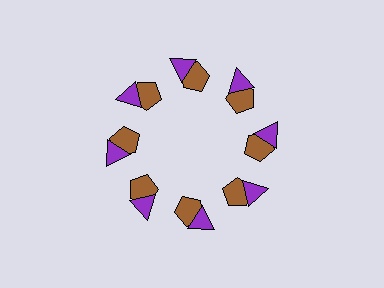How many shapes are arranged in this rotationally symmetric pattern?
There are 16 shapes, arranged in 8 groups of 2.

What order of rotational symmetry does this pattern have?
This pattern has 8-fold rotational symmetry.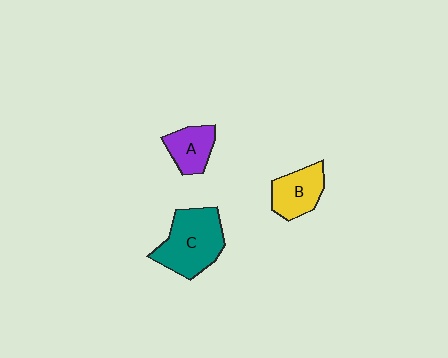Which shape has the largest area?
Shape C (teal).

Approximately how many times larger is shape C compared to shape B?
Approximately 1.6 times.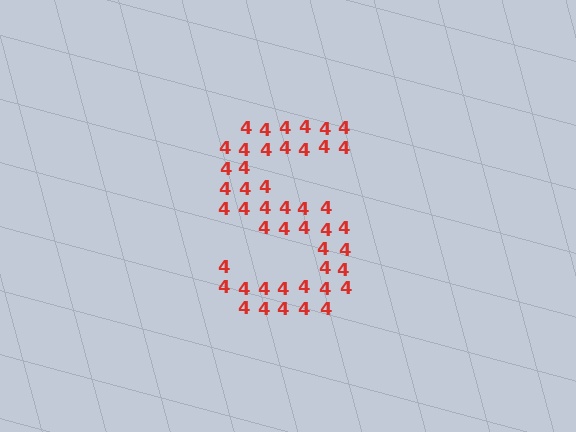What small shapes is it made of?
It is made of small digit 4's.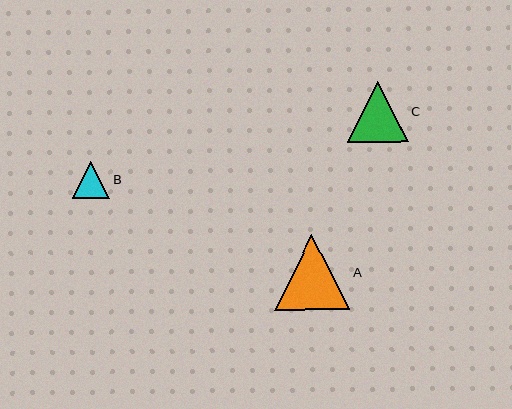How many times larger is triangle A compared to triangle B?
Triangle A is approximately 2.0 times the size of triangle B.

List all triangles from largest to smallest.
From largest to smallest: A, C, B.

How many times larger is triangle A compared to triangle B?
Triangle A is approximately 2.0 times the size of triangle B.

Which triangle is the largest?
Triangle A is the largest with a size of approximately 75 pixels.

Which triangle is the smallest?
Triangle B is the smallest with a size of approximately 37 pixels.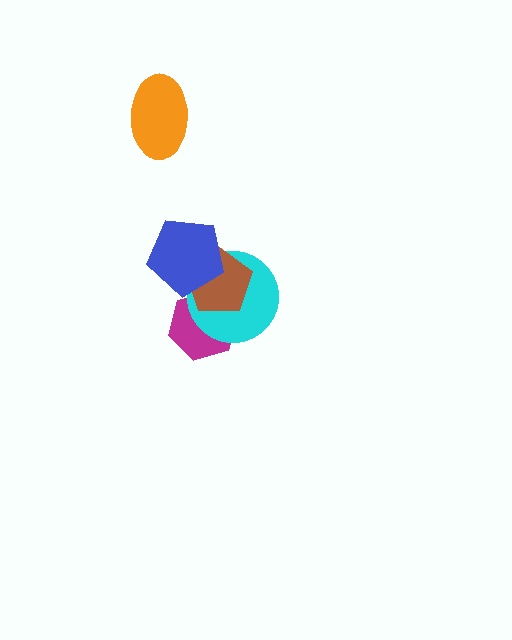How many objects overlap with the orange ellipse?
0 objects overlap with the orange ellipse.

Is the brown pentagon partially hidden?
Yes, it is partially covered by another shape.